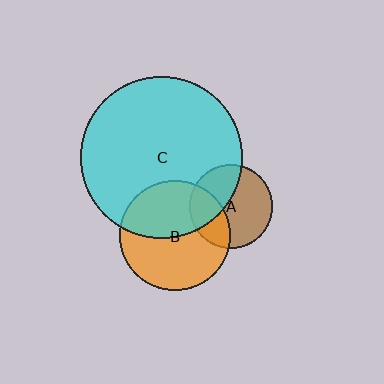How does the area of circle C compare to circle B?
Approximately 2.2 times.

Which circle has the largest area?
Circle C (cyan).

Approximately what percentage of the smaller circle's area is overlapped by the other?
Approximately 40%.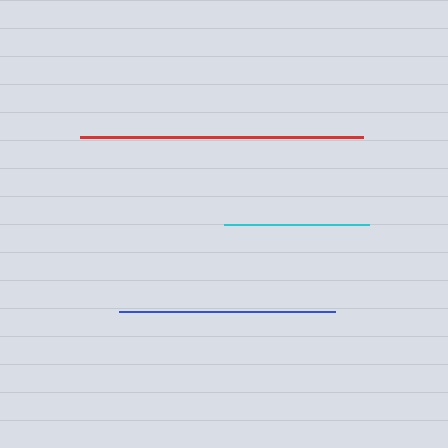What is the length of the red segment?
The red segment is approximately 283 pixels long.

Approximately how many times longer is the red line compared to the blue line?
The red line is approximately 1.3 times the length of the blue line.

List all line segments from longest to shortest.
From longest to shortest: red, blue, cyan.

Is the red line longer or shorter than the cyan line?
The red line is longer than the cyan line.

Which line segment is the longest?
The red line is the longest at approximately 283 pixels.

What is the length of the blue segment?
The blue segment is approximately 216 pixels long.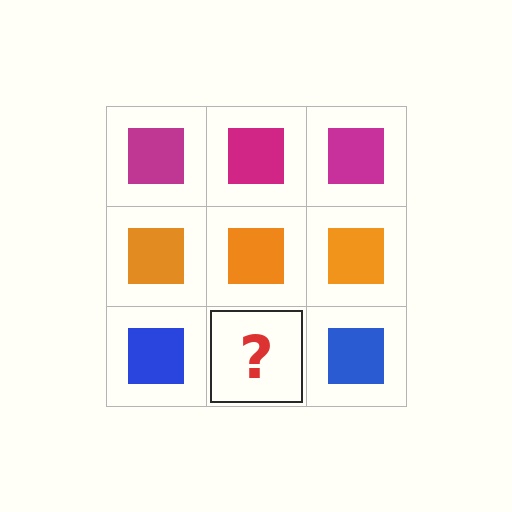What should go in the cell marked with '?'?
The missing cell should contain a blue square.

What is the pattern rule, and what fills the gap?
The rule is that each row has a consistent color. The gap should be filled with a blue square.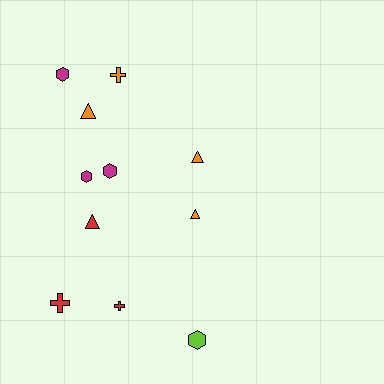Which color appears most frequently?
Orange, with 4 objects.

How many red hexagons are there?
There are no red hexagons.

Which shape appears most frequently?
Hexagon, with 4 objects.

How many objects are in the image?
There are 11 objects.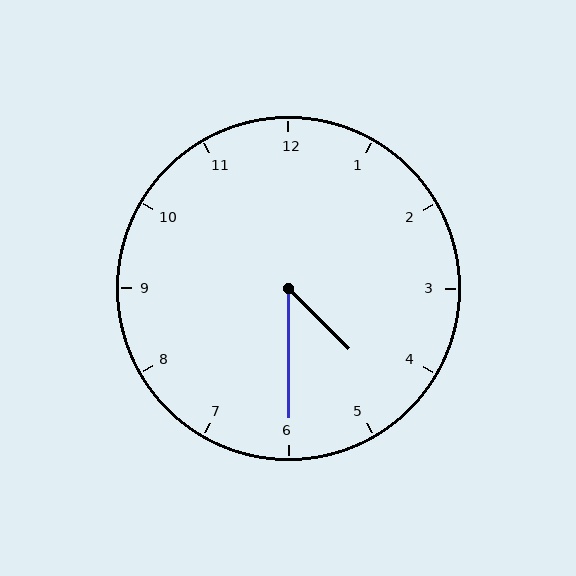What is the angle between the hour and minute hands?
Approximately 45 degrees.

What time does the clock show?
4:30.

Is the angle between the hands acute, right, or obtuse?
It is acute.